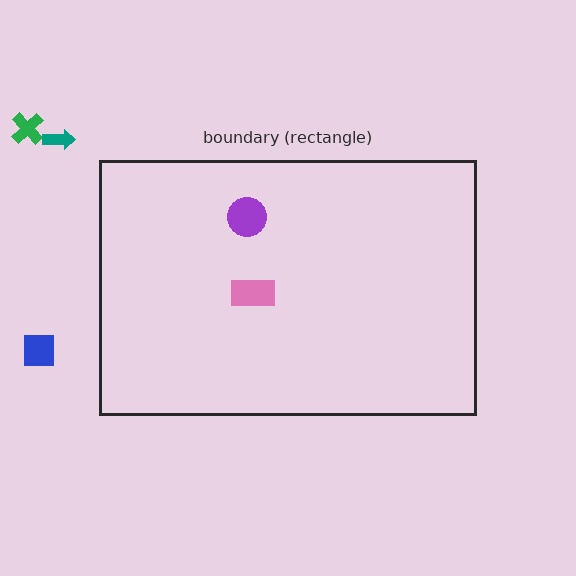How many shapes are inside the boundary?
2 inside, 3 outside.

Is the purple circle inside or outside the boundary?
Inside.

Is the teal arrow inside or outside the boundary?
Outside.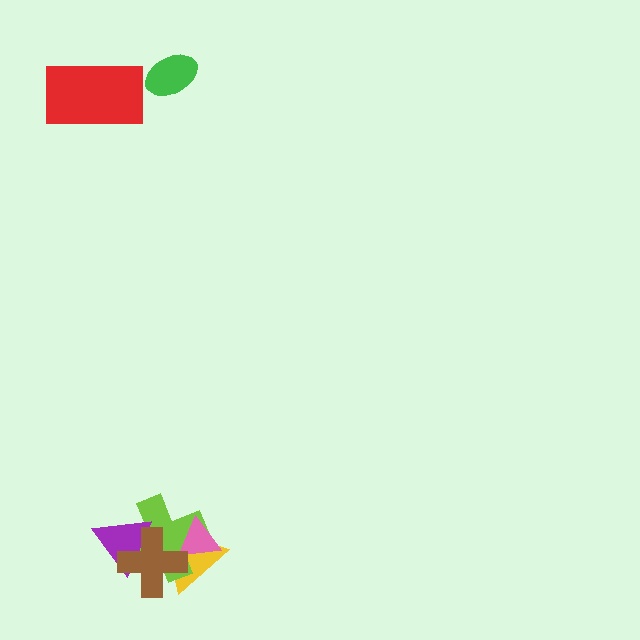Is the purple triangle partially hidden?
Yes, it is partially covered by another shape.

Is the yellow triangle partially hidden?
Yes, it is partially covered by another shape.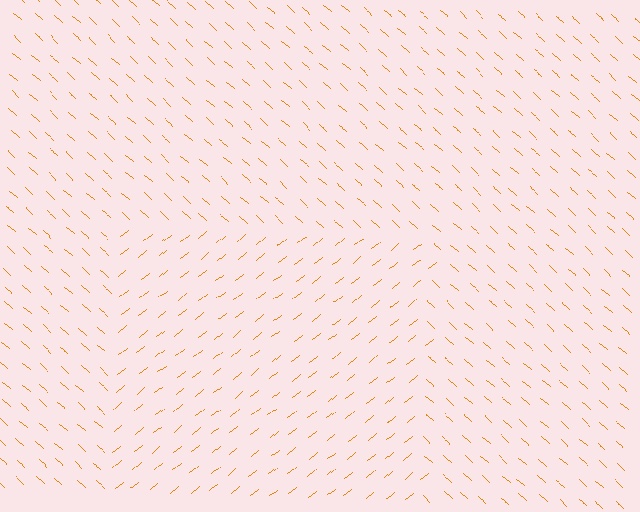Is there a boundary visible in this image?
Yes, there is a texture boundary formed by a change in line orientation.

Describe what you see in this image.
The image is filled with small orange line segments. A rectangle region in the image has lines oriented differently from the surrounding lines, creating a visible texture boundary.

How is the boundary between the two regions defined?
The boundary is defined purely by a change in line orientation (approximately 80 degrees difference). All lines are the same color and thickness.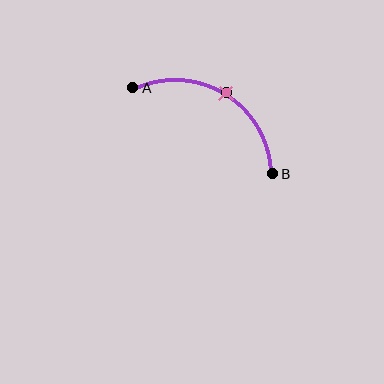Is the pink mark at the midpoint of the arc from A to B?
Yes. The pink mark lies on the arc at equal arc-length from both A and B — it is the arc midpoint.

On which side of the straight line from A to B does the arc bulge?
The arc bulges above the straight line connecting A and B.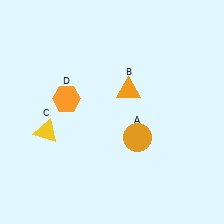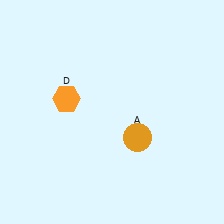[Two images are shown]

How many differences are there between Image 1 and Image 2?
There are 2 differences between the two images.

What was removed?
The orange triangle (B), the yellow triangle (C) were removed in Image 2.